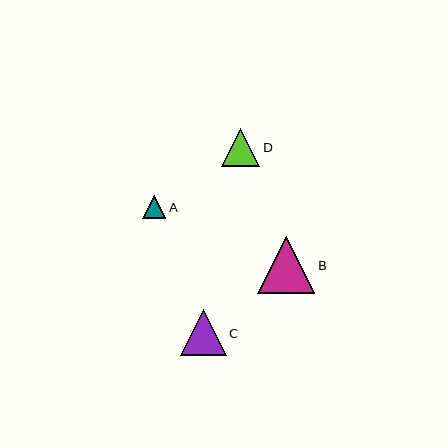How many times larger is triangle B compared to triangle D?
Triangle B is approximately 1.5 times the size of triangle D.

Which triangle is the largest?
Triangle B is the largest with a size of approximately 57 pixels.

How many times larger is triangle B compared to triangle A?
Triangle B is approximately 2.5 times the size of triangle A.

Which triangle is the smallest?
Triangle A is the smallest with a size of approximately 23 pixels.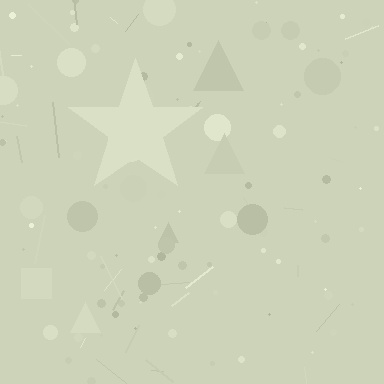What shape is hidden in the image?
A star is hidden in the image.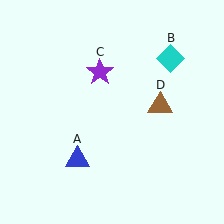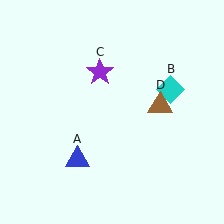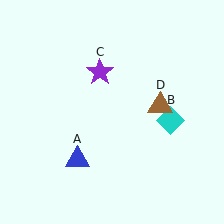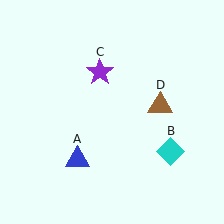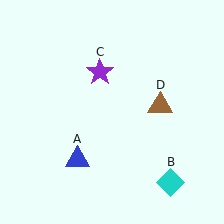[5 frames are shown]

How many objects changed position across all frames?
1 object changed position: cyan diamond (object B).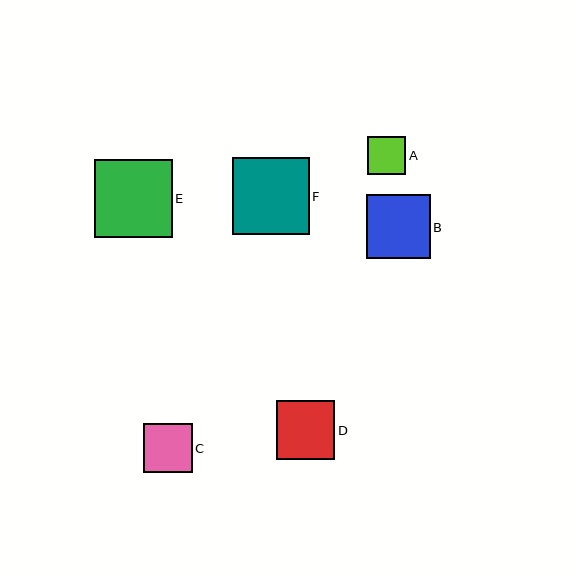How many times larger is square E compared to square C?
Square E is approximately 1.6 times the size of square C.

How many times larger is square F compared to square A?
Square F is approximately 2.0 times the size of square A.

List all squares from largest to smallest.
From largest to smallest: E, F, B, D, C, A.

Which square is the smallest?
Square A is the smallest with a size of approximately 38 pixels.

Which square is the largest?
Square E is the largest with a size of approximately 78 pixels.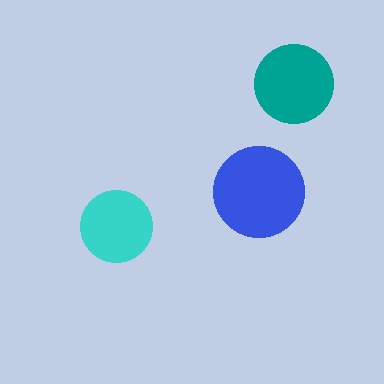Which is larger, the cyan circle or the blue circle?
The blue one.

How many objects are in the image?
There are 3 objects in the image.